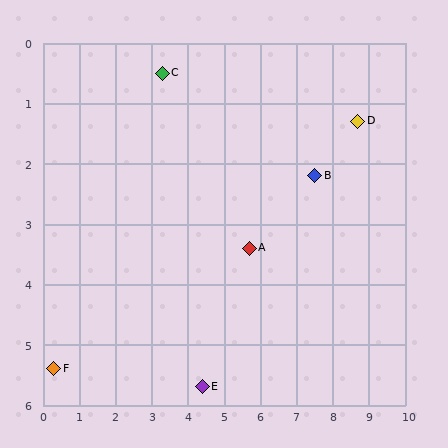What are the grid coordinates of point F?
Point F is at approximately (0.3, 5.4).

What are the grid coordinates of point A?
Point A is at approximately (5.7, 3.4).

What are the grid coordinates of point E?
Point E is at approximately (4.4, 5.7).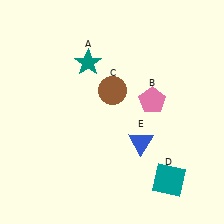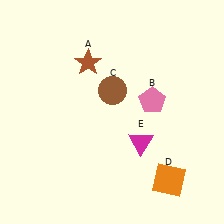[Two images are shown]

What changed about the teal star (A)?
In Image 1, A is teal. In Image 2, it changed to brown.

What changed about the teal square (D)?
In Image 1, D is teal. In Image 2, it changed to orange.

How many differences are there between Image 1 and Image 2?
There are 3 differences between the two images.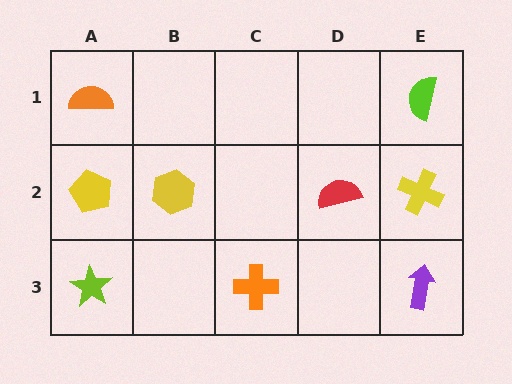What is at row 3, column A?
A lime star.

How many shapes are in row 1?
2 shapes.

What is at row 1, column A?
An orange semicircle.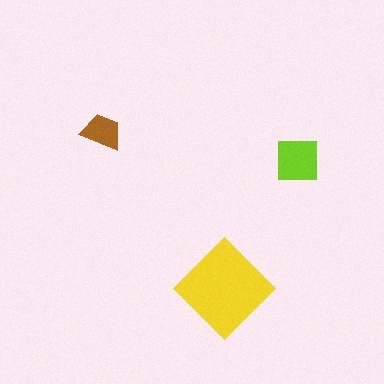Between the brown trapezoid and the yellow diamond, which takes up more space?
The yellow diamond.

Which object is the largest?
The yellow diamond.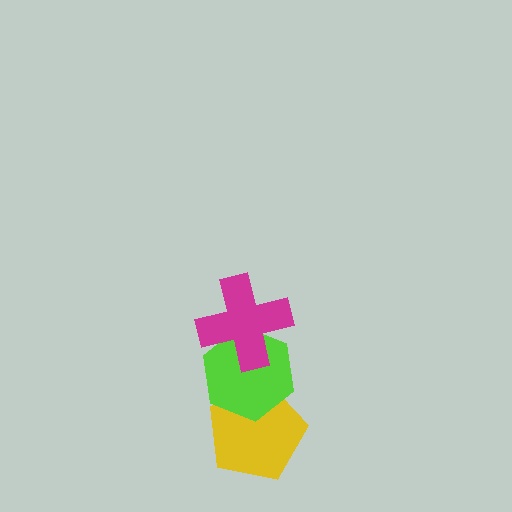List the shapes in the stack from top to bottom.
From top to bottom: the magenta cross, the lime hexagon, the yellow pentagon.